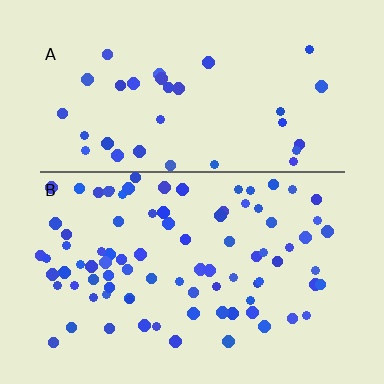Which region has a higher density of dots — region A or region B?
B (the bottom).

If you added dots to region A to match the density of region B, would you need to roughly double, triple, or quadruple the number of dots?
Approximately triple.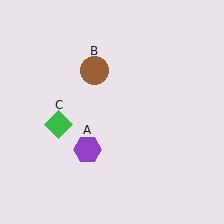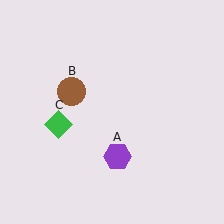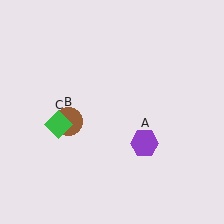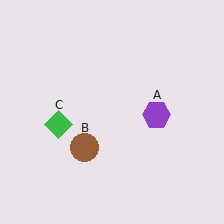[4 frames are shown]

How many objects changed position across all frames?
2 objects changed position: purple hexagon (object A), brown circle (object B).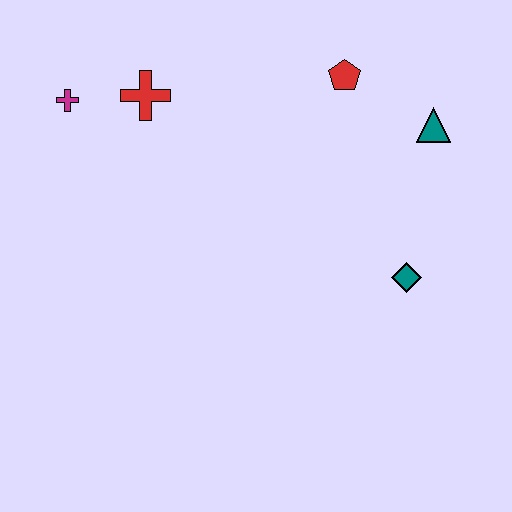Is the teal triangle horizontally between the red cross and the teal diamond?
No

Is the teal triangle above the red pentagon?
No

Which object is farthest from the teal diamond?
The magenta cross is farthest from the teal diamond.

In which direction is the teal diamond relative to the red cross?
The teal diamond is to the right of the red cross.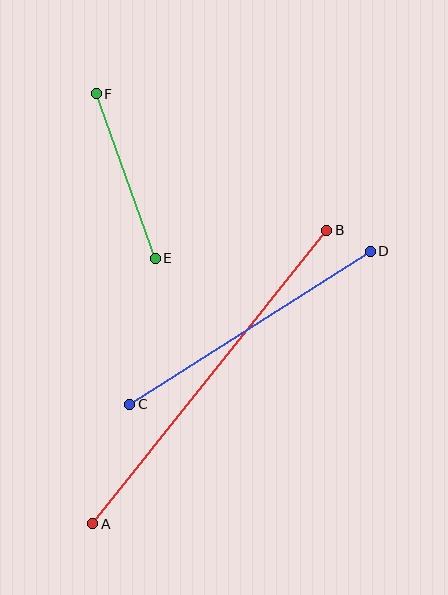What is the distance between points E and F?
The distance is approximately 175 pixels.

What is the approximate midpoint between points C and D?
The midpoint is at approximately (250, 328) pixels.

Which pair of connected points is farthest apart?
Points A and B are farthest apart.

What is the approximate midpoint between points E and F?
The midpoint is at approximately (126, 176) pixels.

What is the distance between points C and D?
The distance is approximately 285 pixels.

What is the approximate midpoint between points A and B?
The midpoint is at approximately (210, 377) pixels.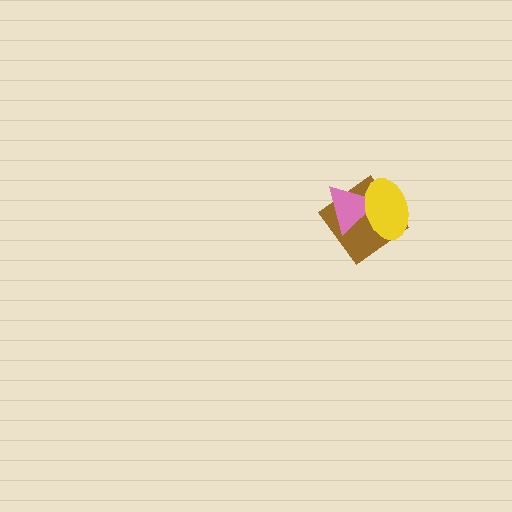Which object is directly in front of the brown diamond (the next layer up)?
The pink triangle is directly in front of the brown diamond.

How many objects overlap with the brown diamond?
2 objects overlap with the brown diamond.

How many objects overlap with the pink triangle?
2 objects overlap with the pink triangle.